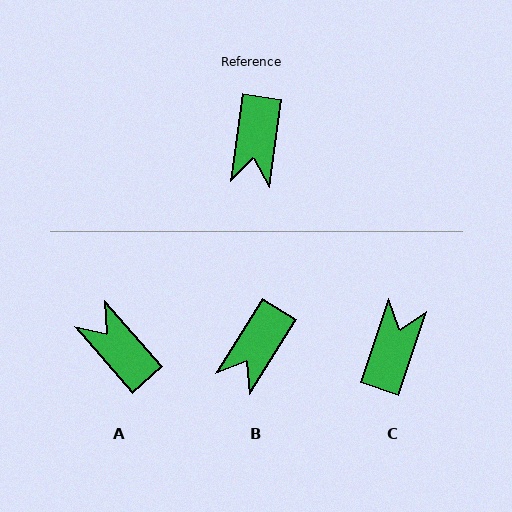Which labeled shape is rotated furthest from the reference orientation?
C, about 169 degrees away.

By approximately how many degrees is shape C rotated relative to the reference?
Approximately 169 degrees counter-clockwise.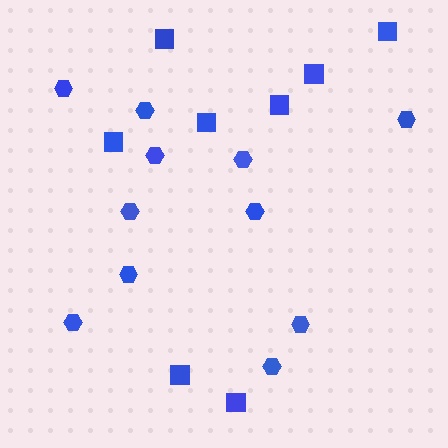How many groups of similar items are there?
There are 2 groups: one group of squares (8) and one group of hexagons (11).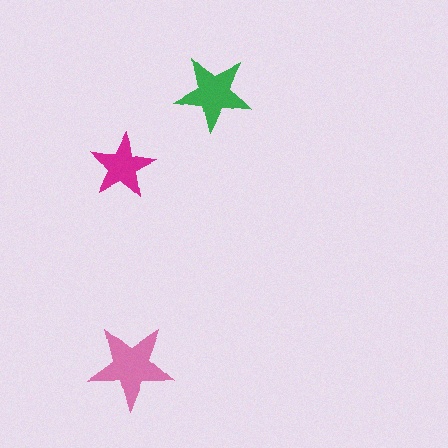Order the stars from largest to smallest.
the pink one, the green one, the magenta one.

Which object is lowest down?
The pink star is bottommost.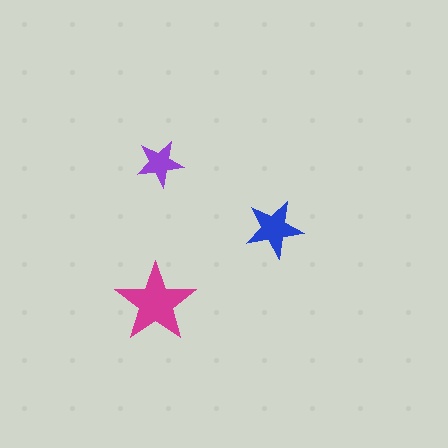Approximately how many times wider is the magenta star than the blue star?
About 1.5 times wider.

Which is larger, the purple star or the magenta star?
The magenta one.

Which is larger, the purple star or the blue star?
The blue one.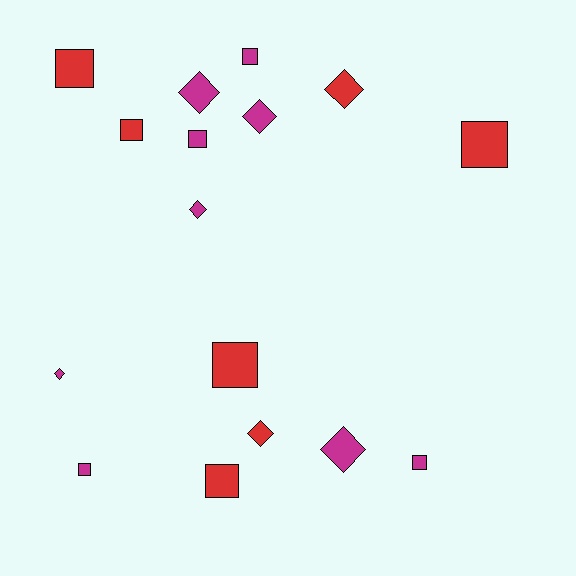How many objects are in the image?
There are 16 objects.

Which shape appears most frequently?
Square, with 9 objects.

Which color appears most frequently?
Magenta, with 9 objects.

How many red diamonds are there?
There are 2 red diamonds.